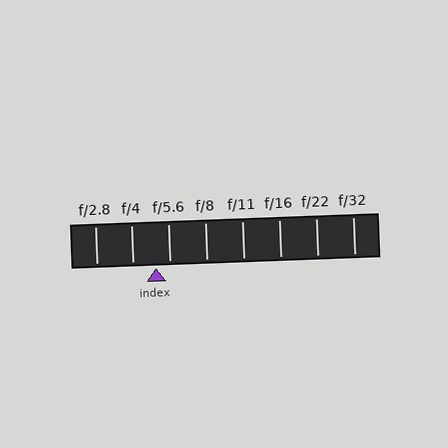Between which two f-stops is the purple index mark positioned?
The index mark is between f/4 and f/5.6.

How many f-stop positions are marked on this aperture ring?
There are 8 f-stop positions marked.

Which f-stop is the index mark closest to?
The index mark is closest to f/5.6.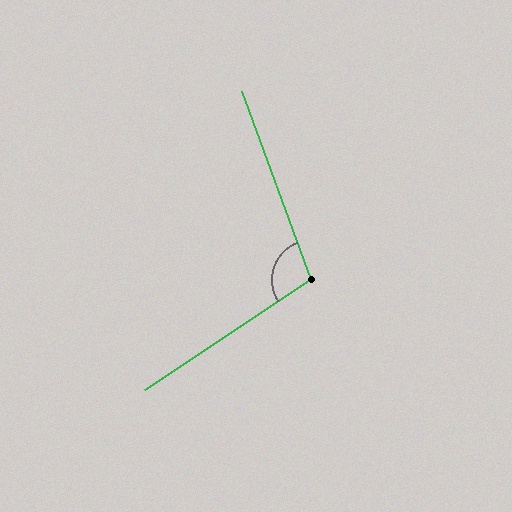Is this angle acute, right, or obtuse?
It is obtuse.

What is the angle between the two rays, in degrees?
Approximately 103 degrees.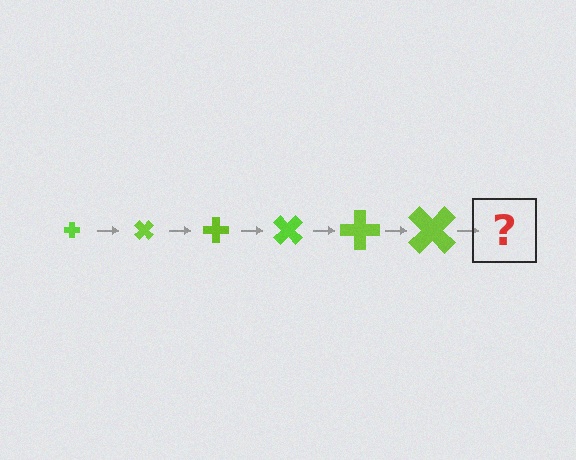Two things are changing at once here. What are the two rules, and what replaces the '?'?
The two rules are that the cross grows larger each step and it rotates 45 degrees each step. The '?' should be a cross, larger than the previous one and rotated 270 degrees from the start.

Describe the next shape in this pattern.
It should be a cross, larger than the previous one and rotated 270 degrees from the start.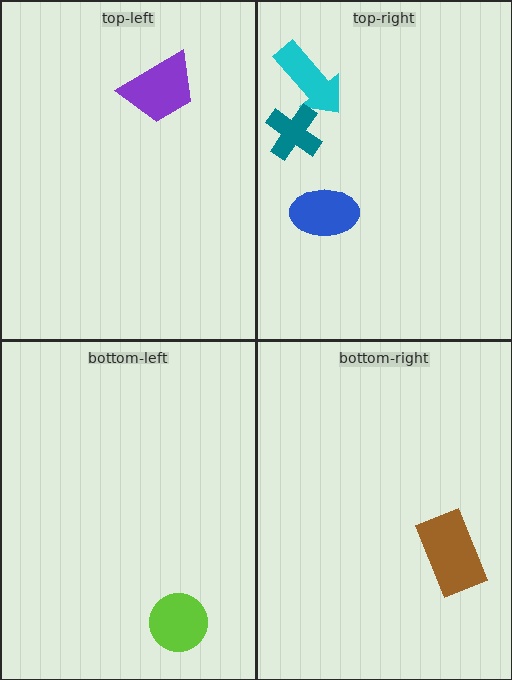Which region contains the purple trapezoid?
The top-left region.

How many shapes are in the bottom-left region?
1.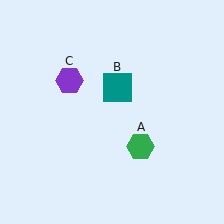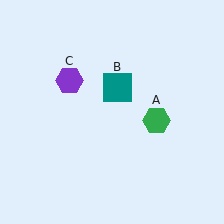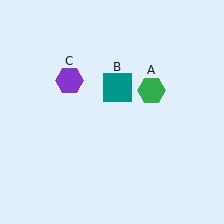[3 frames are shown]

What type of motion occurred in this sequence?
The green hexagon (object A) rotated counterclockwise around the center of the scene.